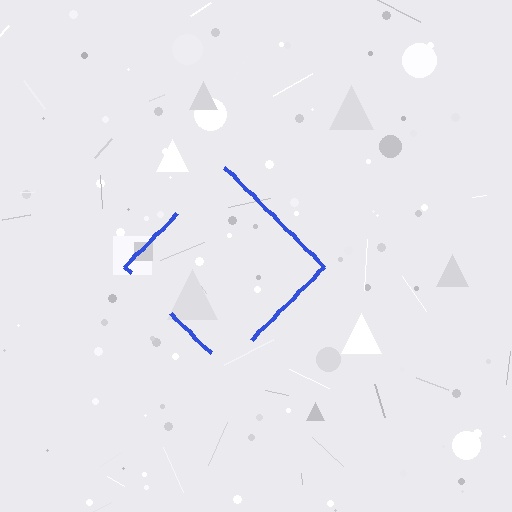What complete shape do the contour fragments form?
The contour fragments form a diamond.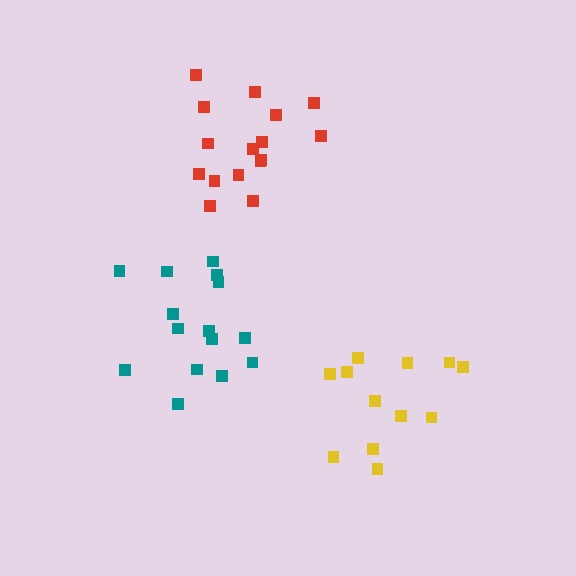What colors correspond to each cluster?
The clusters are colored: yellow, red, teal.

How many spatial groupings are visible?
There are 3 spatial groupings.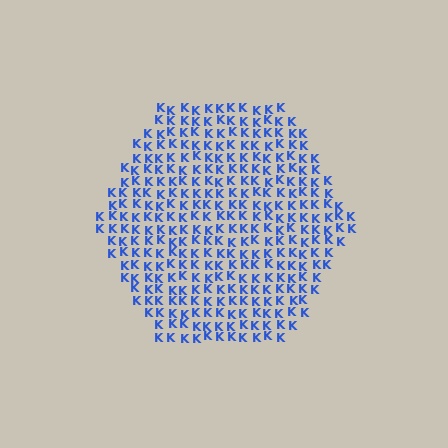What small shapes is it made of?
It is made of small letter K's.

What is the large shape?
The large shape is a hexagon.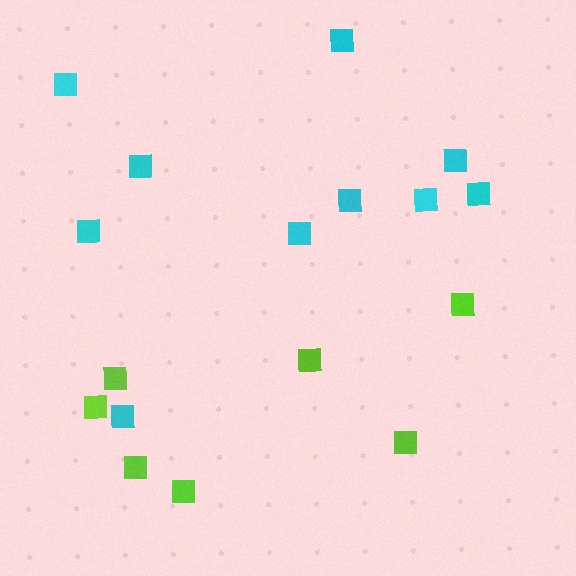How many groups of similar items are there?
There are 2 groups: one group of cyan squares (10) and one group of lime squares (7).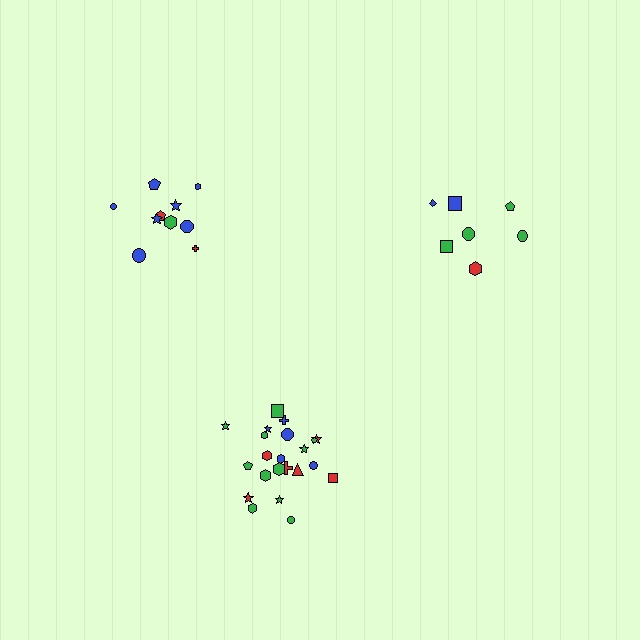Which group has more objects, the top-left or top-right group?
The top-left group.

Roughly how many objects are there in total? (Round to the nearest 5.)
Roughly 40 objects in total.